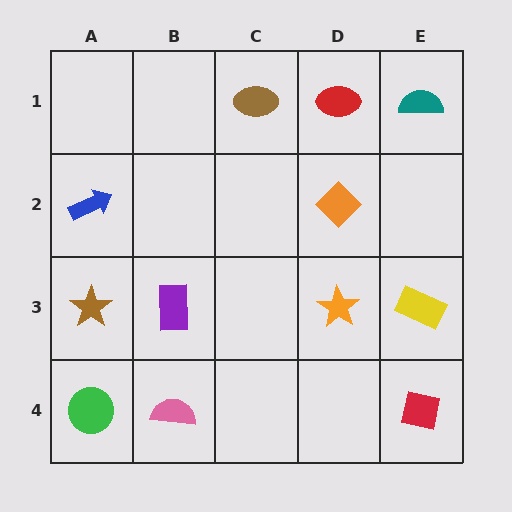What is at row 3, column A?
A brown star.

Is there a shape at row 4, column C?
No, that cell is empty.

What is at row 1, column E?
A teal semicircle.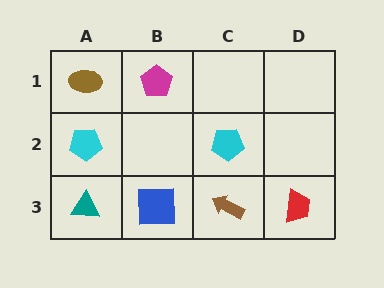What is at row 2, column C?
A cyan pentagon.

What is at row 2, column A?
A cyan pentagon.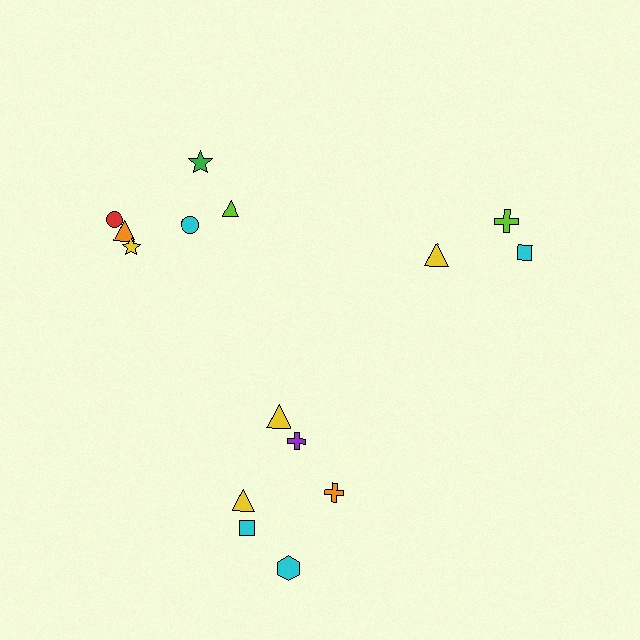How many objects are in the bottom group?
There are 6 objects.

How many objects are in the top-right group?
There are 3 objects.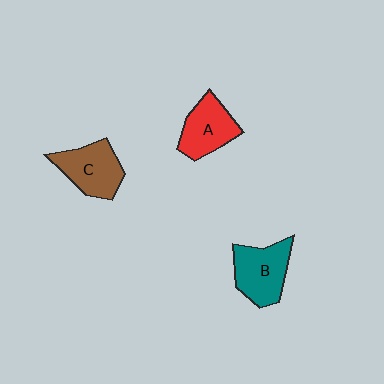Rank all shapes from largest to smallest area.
From largest to smallest: B (teal), C (brown), A (red).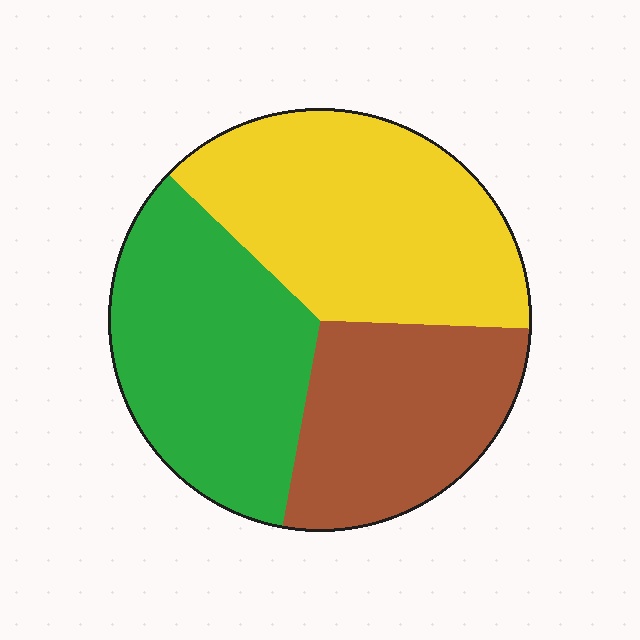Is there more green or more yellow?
Yellow.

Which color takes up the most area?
Yellow, at roughly 40%.